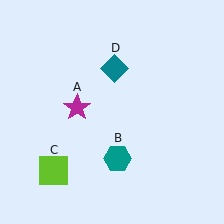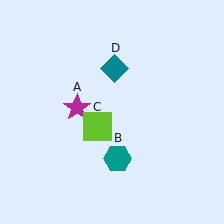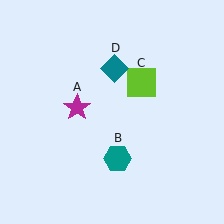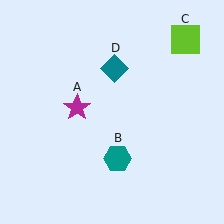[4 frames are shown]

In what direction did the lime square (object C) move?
The lime square (object C) moved up and to the right.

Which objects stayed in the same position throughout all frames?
Magenta star (object A) and teal hexagon (object B) and teal diamond (object D) remained stationary.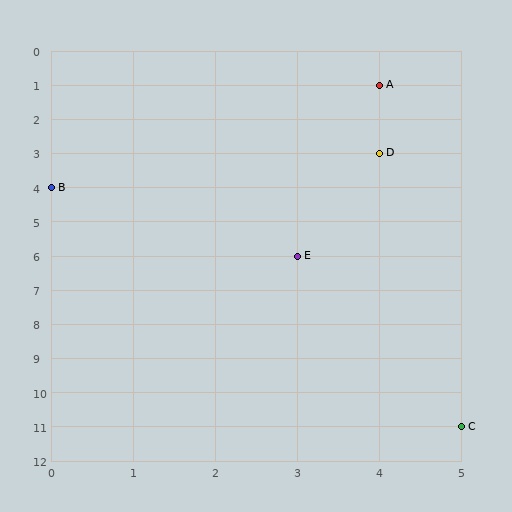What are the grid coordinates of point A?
Point A is at grid coordinates (4, 1).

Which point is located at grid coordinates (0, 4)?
Point B is at (0, 4).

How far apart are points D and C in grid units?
Points D and C are 1 column and 8 rows apart (about 8.1 grid units diagonally).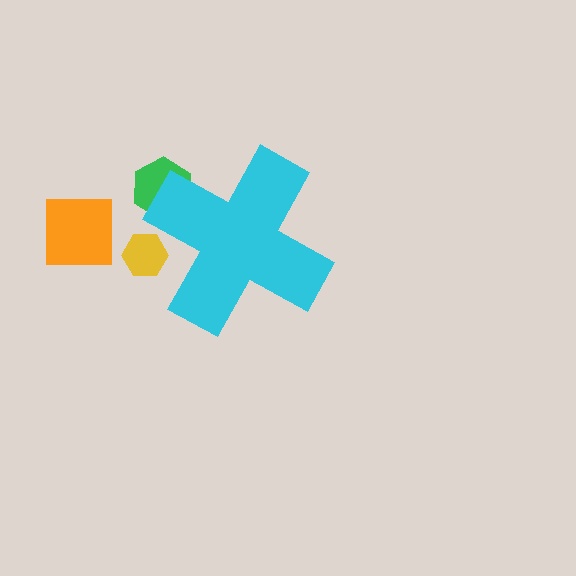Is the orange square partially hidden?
No, the orange square is fully visible.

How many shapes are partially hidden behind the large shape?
2 shapes are partially hidden.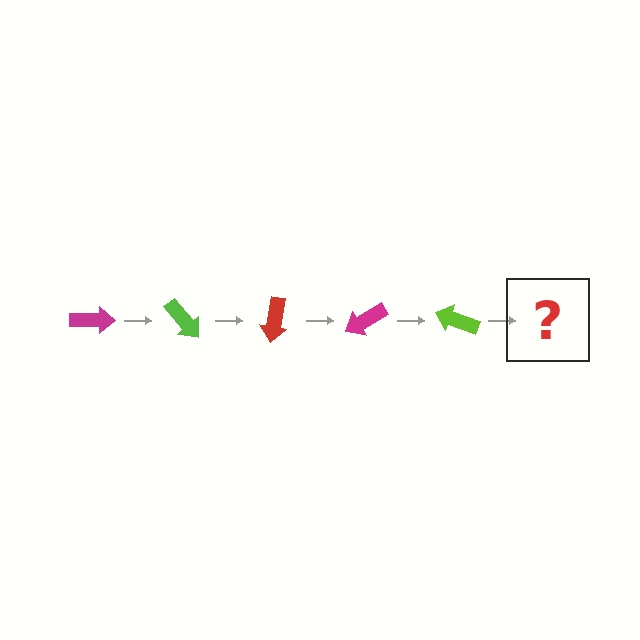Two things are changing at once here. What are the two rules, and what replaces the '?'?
The two rules are that it rotates 50 degrees each step and the color cycles through magenta, lime, and red. The '?' should be a red arrow, rotated 250 degrees from the start.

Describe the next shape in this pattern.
It should be a red arrow, rotated 250 degrees from the start.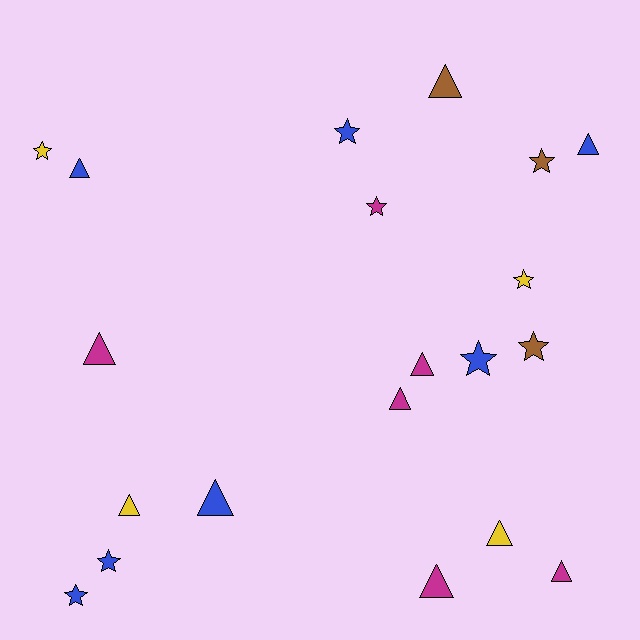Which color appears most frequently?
Blue, with 7 objects.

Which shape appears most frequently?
Triangle, with 11 objects.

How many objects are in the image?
There are 20 objects.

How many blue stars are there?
There are 4 blue stars.